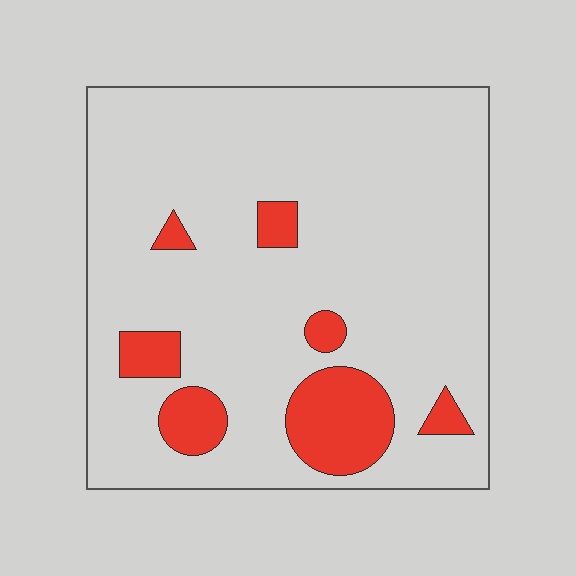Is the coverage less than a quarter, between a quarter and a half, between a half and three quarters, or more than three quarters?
Less than a quarter.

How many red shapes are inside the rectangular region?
7.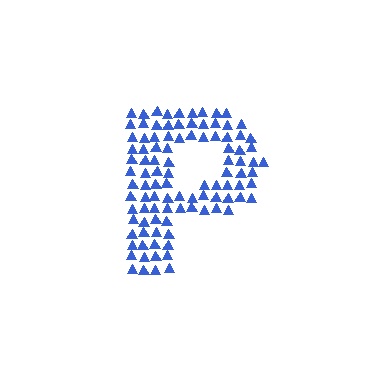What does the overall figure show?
The overall figure shows the letter P.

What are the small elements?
The small elements are triangles.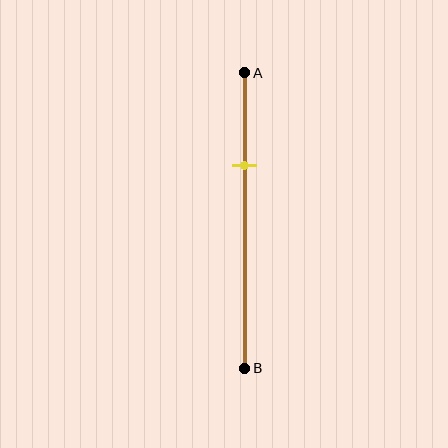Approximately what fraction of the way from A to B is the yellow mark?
The yellow mark is approximately 30% of the way from A to B.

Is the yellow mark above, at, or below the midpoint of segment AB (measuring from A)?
The yellow mark is above the midpoint of segment AB.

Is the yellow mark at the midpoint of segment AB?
No, the mark is at about 30% from A, not at the 50% midpoint.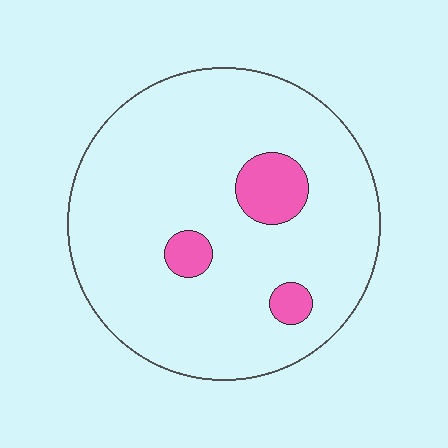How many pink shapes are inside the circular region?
3.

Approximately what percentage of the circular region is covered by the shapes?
Approximately 10%.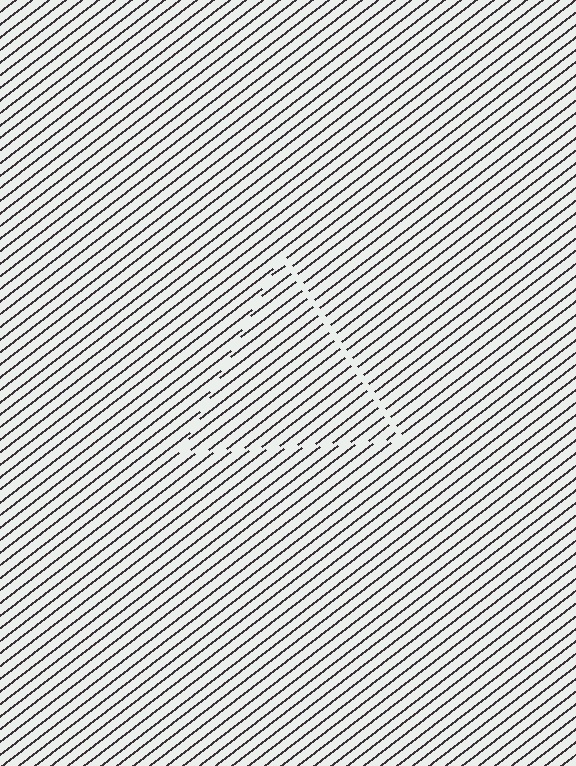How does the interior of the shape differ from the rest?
The interior of the shape contains the same grating, shifted by half a period — the contour is defined by the phase discontinuity where line-ends from the inner and outer gratings abut.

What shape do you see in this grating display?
An illusory triangle. The interior of the shape contains the same grating, shifted by half a period — the contour is defined by the phase discontinuity where line-ends from the inner and outer gratings abut.